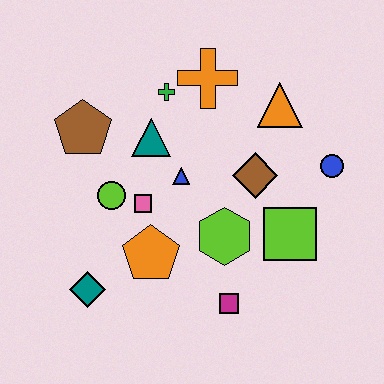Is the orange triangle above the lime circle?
Yes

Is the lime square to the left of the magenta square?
No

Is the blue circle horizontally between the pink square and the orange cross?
No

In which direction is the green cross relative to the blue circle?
The green cross is to the left of the blue circle.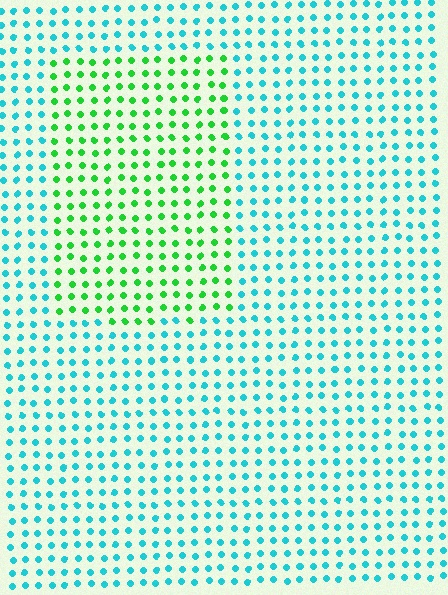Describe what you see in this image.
The image is filled with small cyan elements in a uniform arrangement. A rectangle-shaped region is visible where the elements are tinted to a slightly different hue, forming a subtle color boundary.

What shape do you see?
I see a rectangle.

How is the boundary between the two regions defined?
The boundary is defined purely by a slight shift in hue (about 56 degrees). Spacing, size, and orientation are identical on both sides.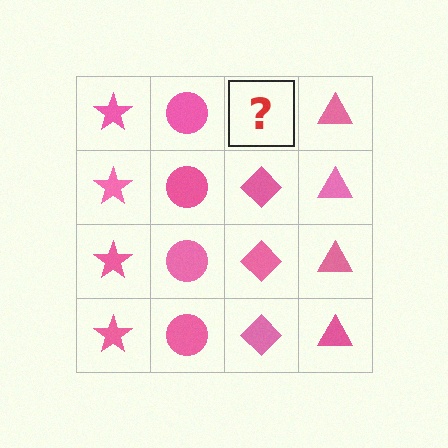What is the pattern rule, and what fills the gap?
The rule is that each column has a consistent shape. The gap should be filled with a pink diamond.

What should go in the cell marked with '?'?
The missing cell should contain a pink diamond.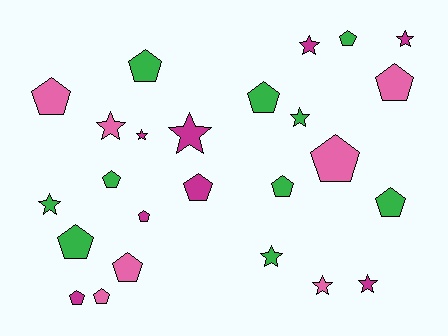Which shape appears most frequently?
Pentagon, with 15 objects.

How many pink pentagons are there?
There are 5 pink pentagons.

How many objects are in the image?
There are 25 objects.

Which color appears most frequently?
Green, with 10 objects.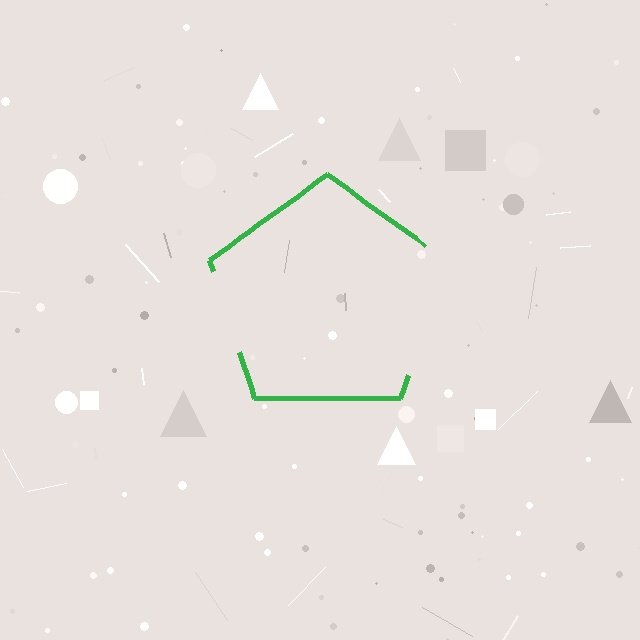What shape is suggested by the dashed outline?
The dashed outline suggests a pentagon.